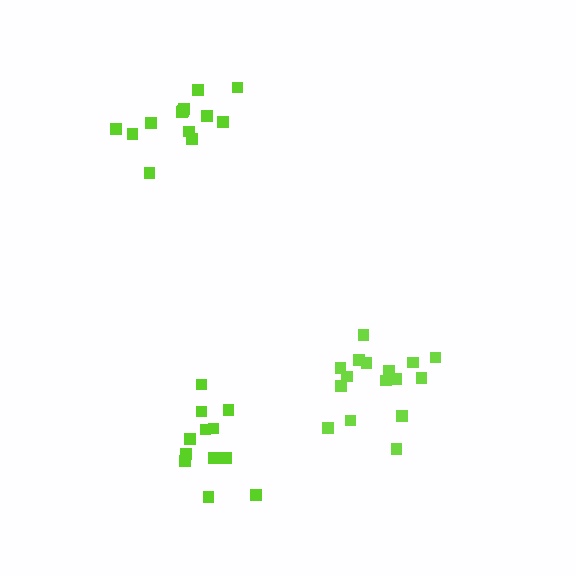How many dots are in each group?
Group 1: 13 dots, Group 2: 12 dots, Group 3: 16 dots (41 total).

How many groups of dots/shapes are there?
There are 3 groups.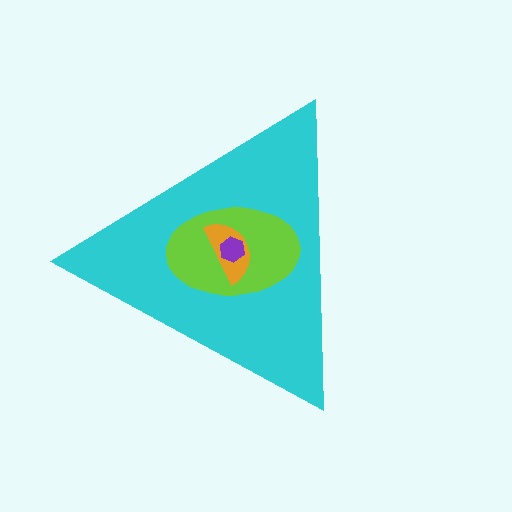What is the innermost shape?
The purple hexagon.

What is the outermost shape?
The cyan triangle.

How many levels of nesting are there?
4.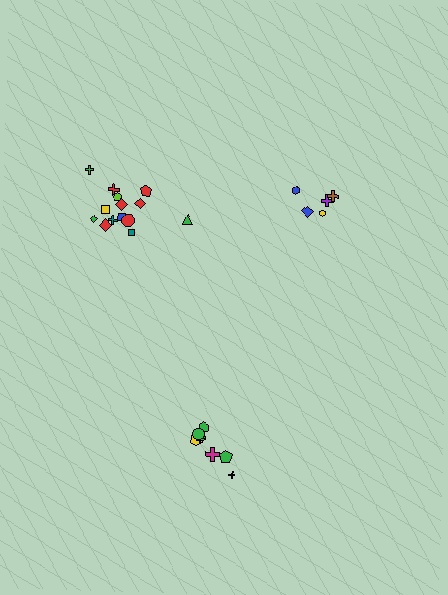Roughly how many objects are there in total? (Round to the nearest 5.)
Roughly 30 objects in total.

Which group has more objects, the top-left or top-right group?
The top-left group.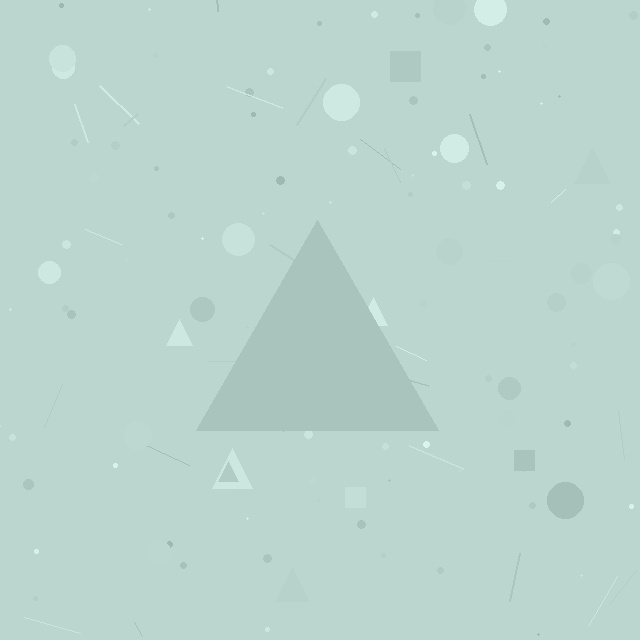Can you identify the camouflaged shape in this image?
The camouflaged shape is a triangle.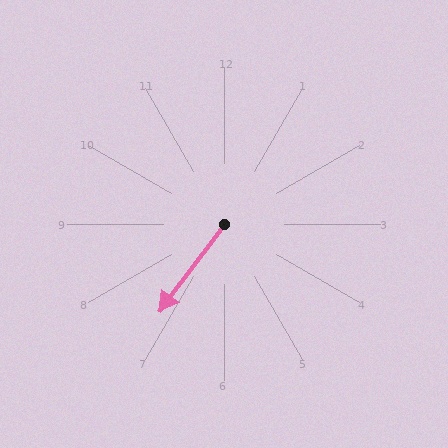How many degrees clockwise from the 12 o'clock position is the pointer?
Approximately 217 degrees.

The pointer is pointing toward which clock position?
Roughly 7 o'clock.